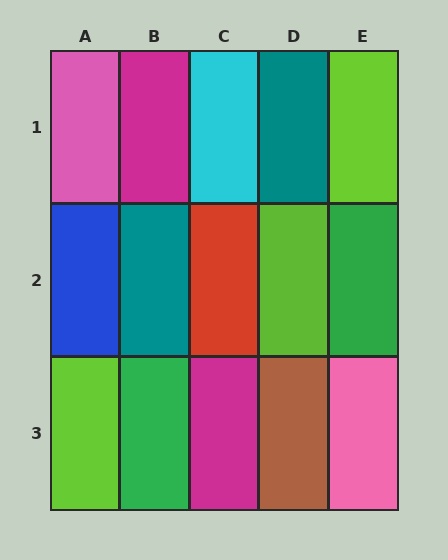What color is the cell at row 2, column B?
Teal.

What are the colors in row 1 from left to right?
Pink, magenta, cyan, teal, lime.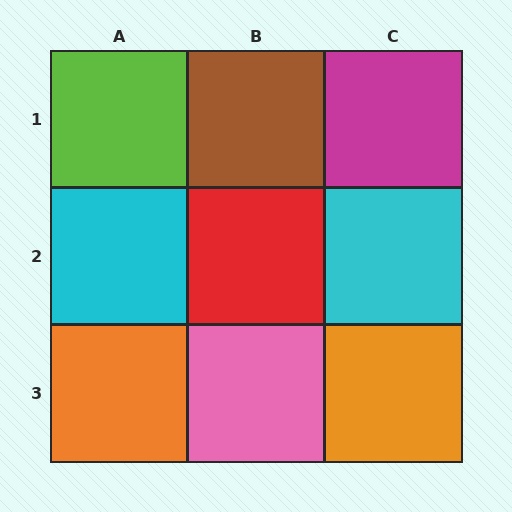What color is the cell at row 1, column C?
Magenta.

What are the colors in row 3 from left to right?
Orange, pink, orange.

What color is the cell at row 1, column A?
Lime.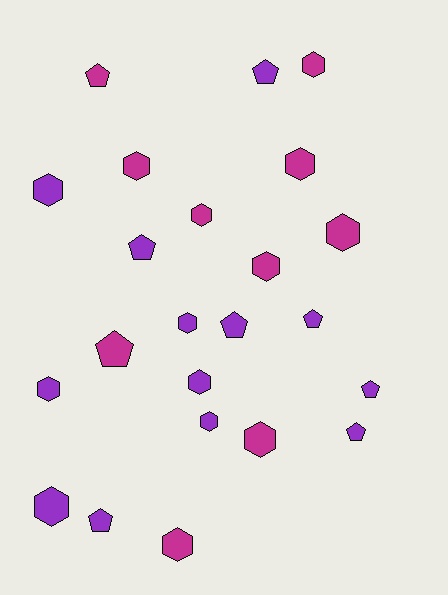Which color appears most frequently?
Purple, with 13 objects.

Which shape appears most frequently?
Hexagon, with 14 objects.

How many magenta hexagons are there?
There are 8 magenta hexagons.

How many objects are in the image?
There are 23 objects.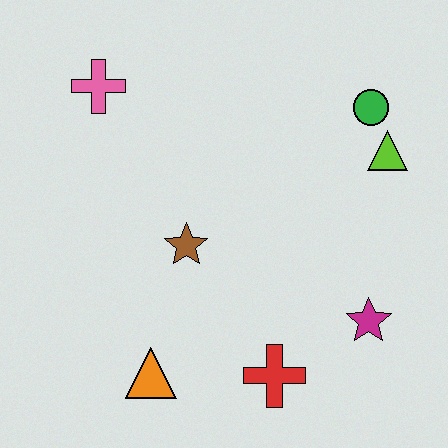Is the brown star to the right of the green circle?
No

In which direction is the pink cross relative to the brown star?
The pink cross is above the brown star.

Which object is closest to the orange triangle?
The red cross is closest to the orange triangle.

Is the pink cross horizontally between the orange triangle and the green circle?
No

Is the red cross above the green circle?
No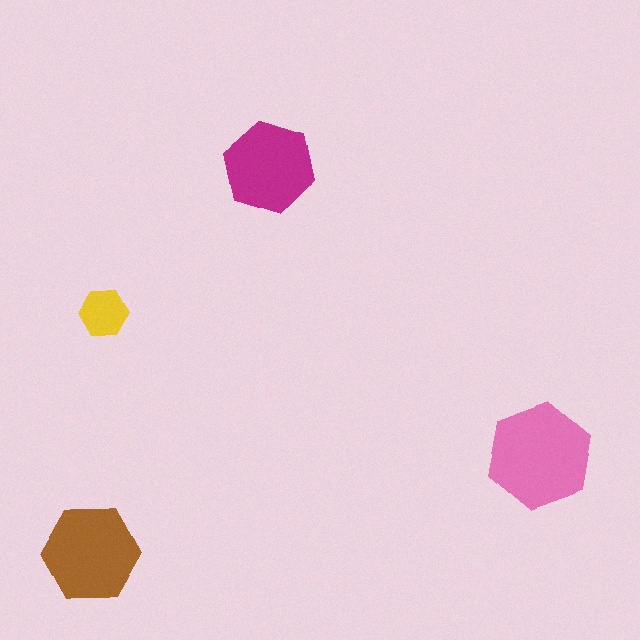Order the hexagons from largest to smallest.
the pink one, the brown one, the magenta one, the yellow one.